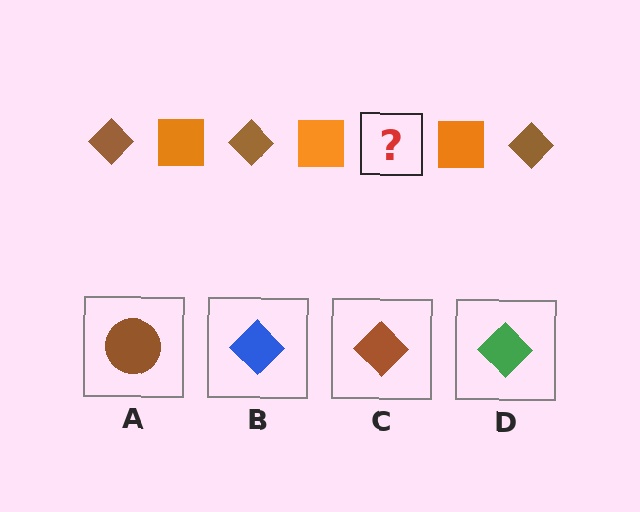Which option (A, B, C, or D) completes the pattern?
C.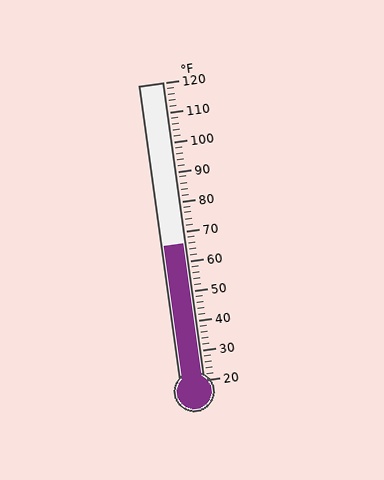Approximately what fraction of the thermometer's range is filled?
The thermometer is filled to approximately 45% of its range.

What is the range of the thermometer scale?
The thermometer scale ranges from 20°F to 120°F.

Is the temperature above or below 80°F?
The temperature is below 80°F.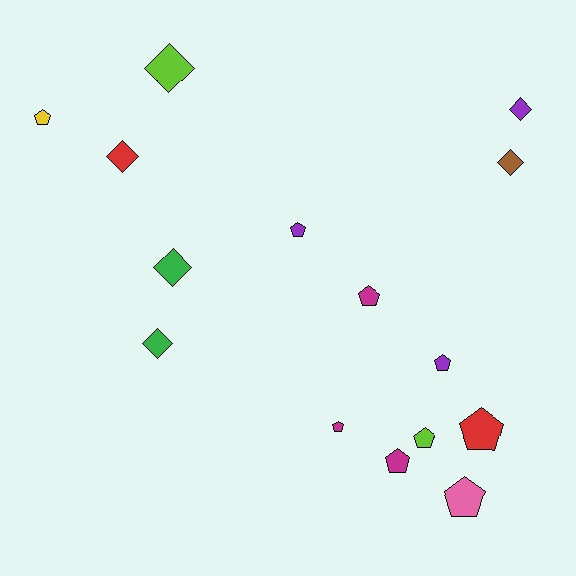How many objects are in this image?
There are 15 objects.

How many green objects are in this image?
There are 2 green objects.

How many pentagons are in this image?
There are 9 pentagons.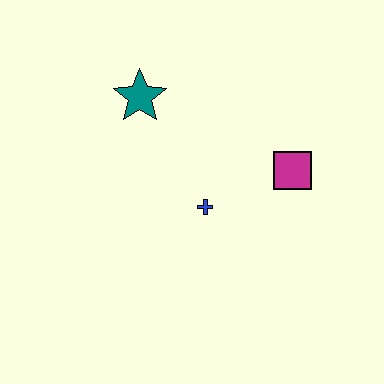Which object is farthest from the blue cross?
The teal star is farthest from the blue cross.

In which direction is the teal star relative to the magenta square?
The teal star is to the left of the magenta square.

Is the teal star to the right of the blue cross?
No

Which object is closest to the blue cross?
The magenta square is closest to the blue cross.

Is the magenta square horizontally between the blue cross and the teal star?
No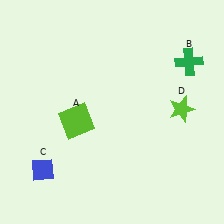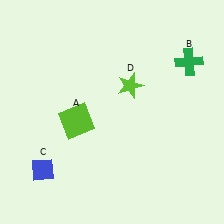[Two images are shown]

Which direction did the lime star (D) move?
The lime star (D) moved left.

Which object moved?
The lime star (D) moved left.